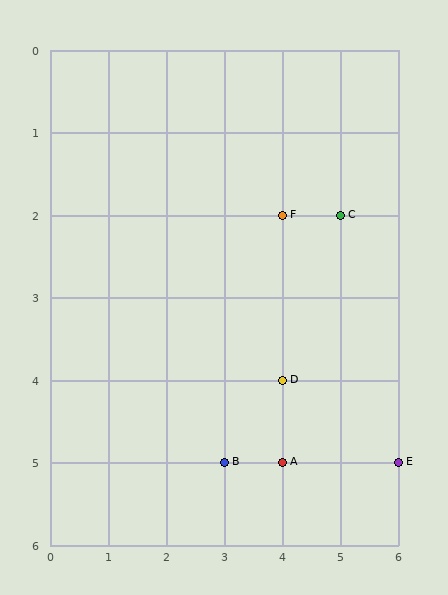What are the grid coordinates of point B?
Point B is at grid coordinates (3, 5).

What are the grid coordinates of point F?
Point F is at grid coordinates (4, 2).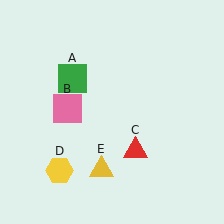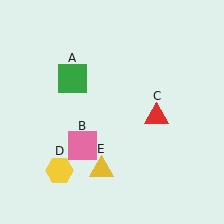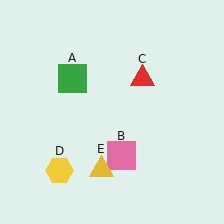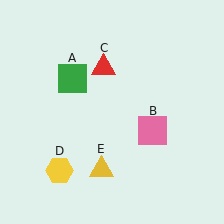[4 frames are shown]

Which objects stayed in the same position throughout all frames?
Green square (object A) and yellow hexagon (object D) and yellow triangle (object E) remained stationary.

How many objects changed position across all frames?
2 objects changed position: pink square (object B), red triangle (object C).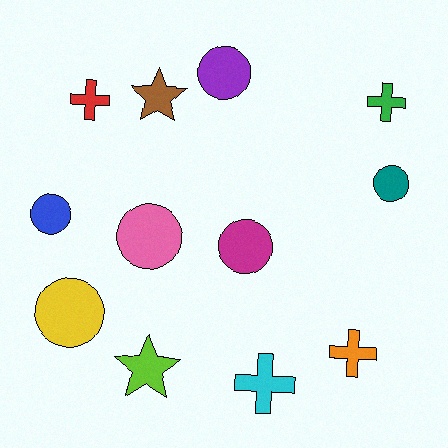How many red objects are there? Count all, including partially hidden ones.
There is 1 red object.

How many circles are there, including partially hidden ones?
There are 6 circles.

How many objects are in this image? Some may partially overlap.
There are 12 objects.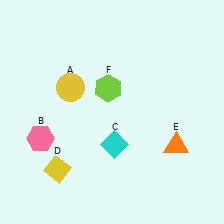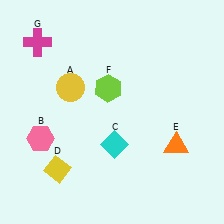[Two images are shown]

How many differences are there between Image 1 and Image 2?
There is 1 difference between the two images.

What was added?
A magenta cross (G) was added in Image 2.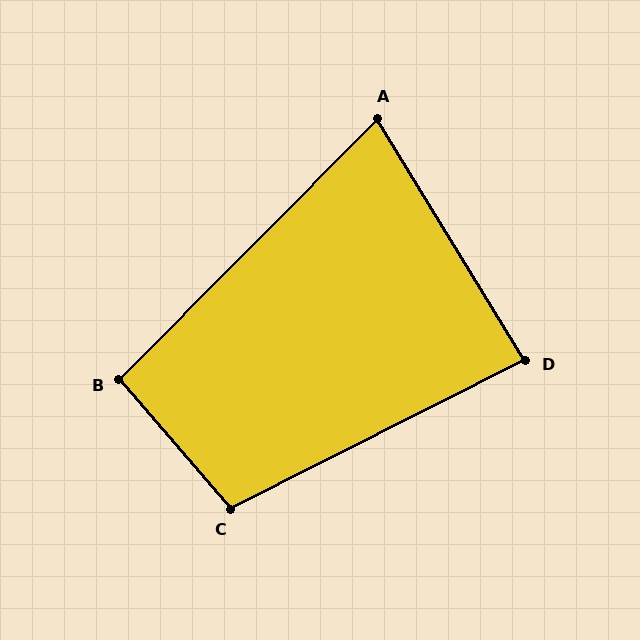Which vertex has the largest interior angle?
C, at approximately 104 degrees.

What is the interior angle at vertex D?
Approximately 85 degrees (approximately right).